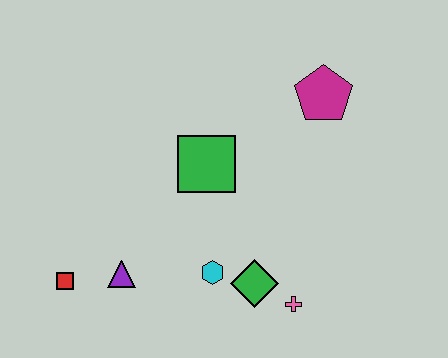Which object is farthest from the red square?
The magenta pentagon is farthest from the red square.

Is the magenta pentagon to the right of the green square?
Yes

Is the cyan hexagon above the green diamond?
Yes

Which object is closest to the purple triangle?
The red square is closest to the purple triangle.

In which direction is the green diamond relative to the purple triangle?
The green diamond is to the right of the purple triangle.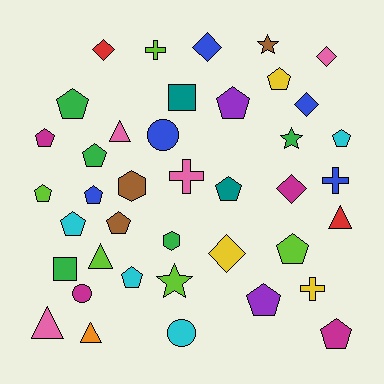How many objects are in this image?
There are 40 objects.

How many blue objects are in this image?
There are 5 blue objects.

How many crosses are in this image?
There are 4 crosses.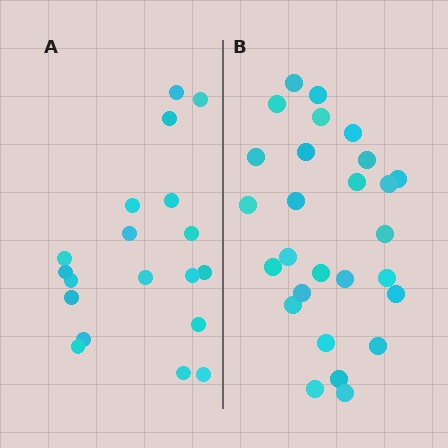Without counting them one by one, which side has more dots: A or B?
Region B (the right region) has more dots.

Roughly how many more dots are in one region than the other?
Region B has roughly 8 or so more dots than region A.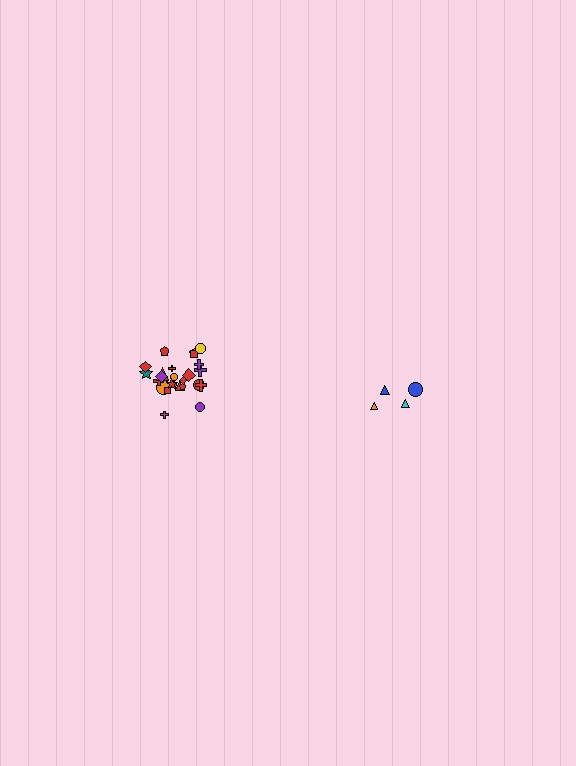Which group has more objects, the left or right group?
The left group.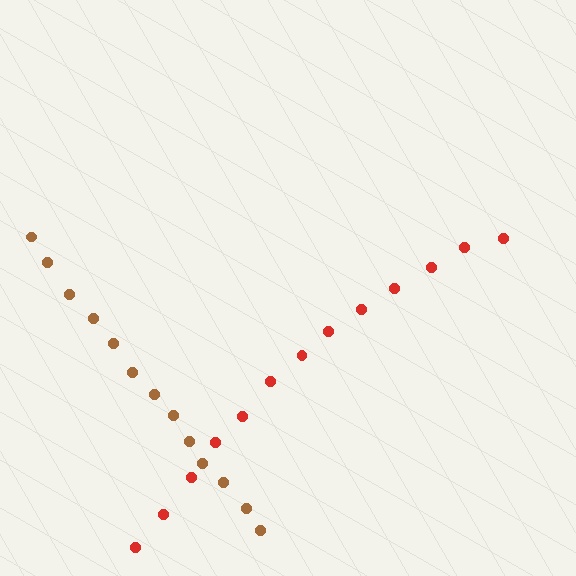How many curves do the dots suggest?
There are 2 distinct paths.